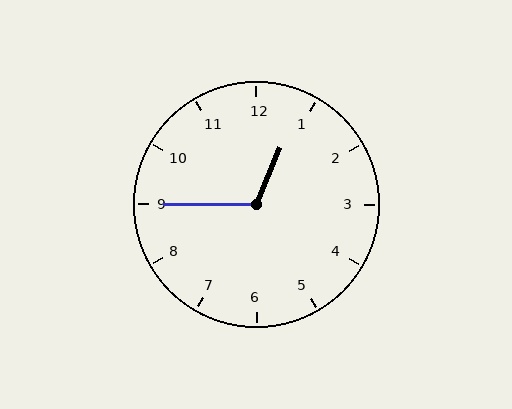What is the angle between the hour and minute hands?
Approximately 112 degrees.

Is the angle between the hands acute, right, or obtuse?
It is obtuse.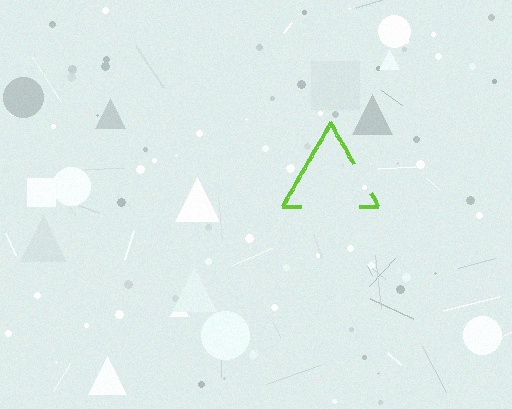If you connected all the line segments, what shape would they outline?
They would outline a triangle.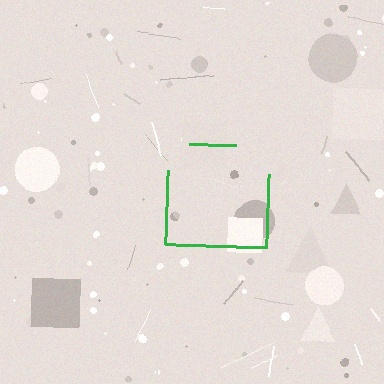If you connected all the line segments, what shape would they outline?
They would outline a square.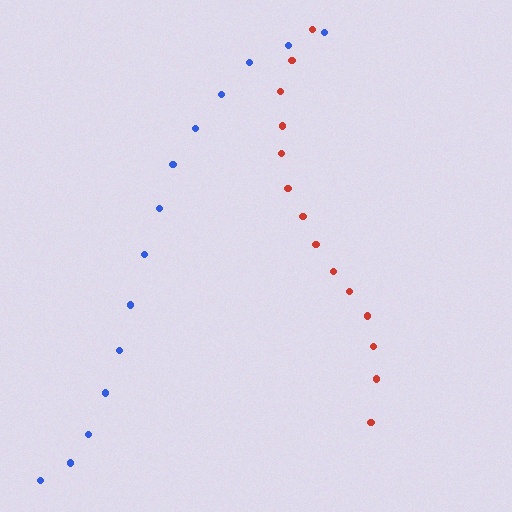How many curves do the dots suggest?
There are 2 distinct paths.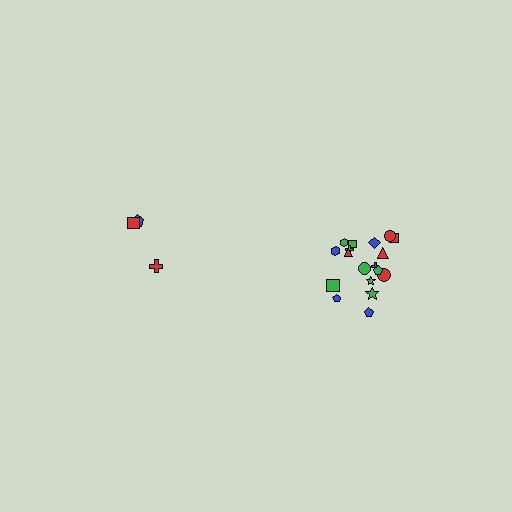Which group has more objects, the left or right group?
The right group.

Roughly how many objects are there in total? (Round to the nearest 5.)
Roughly 20 objects in total.